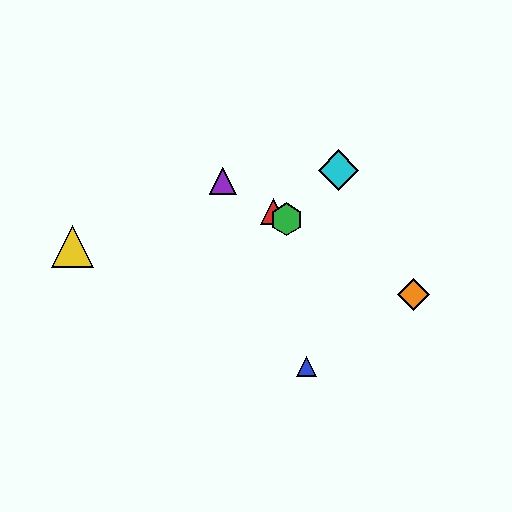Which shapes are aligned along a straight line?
The red triangle, the green hexagon, the purple triangle, the orange diamond are aligned along a straight line.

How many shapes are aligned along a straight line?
4 shapes (the red triangle, the green hexagon, the purple triangle, the orange diamond) are aligned along a straight line.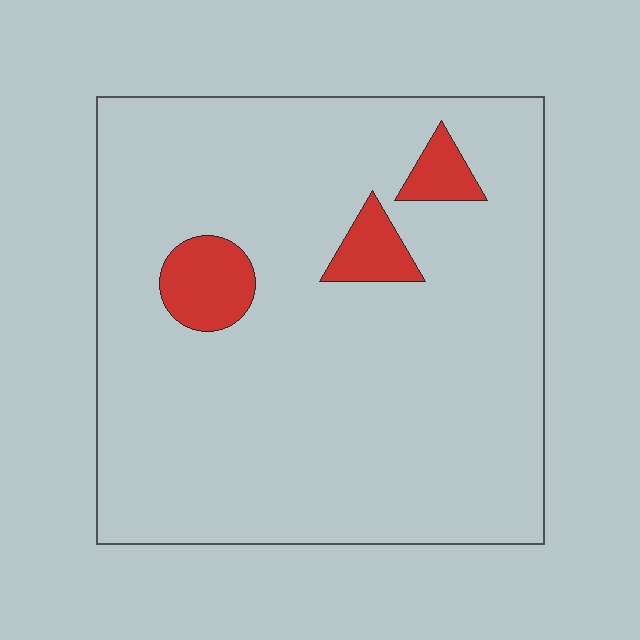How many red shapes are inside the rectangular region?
3.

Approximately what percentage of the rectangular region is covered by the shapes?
Approximately 10%.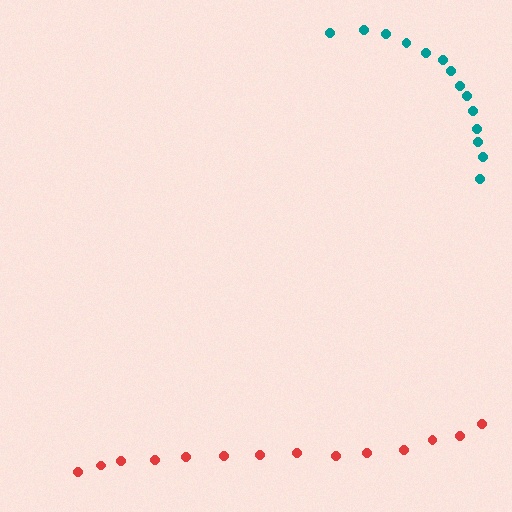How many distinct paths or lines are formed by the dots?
There are 2 distinct paths.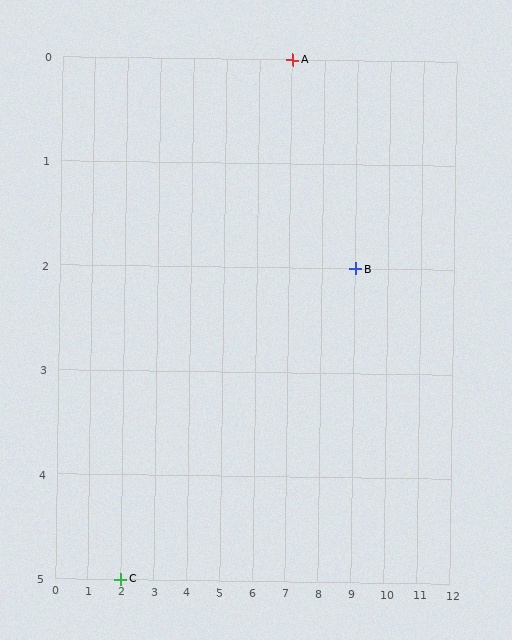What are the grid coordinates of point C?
Point C is at grid coordinates (2, 5).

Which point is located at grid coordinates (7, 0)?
Point A is at (7, 0).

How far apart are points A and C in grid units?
Points A and C are 5 columns and 5 rows apart (about 7.1 grid units diagonally).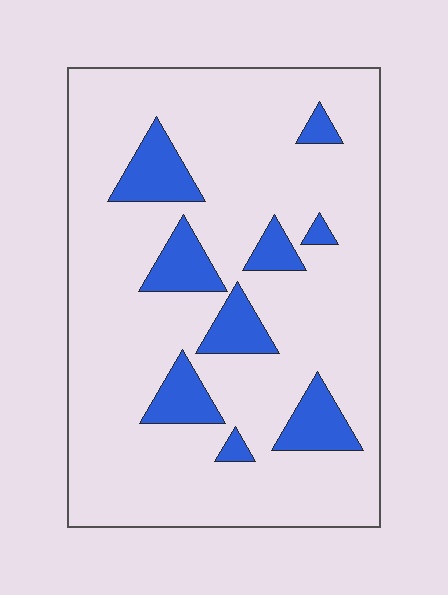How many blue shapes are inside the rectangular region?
9.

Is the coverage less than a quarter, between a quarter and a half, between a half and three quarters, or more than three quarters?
Less than a quarter.